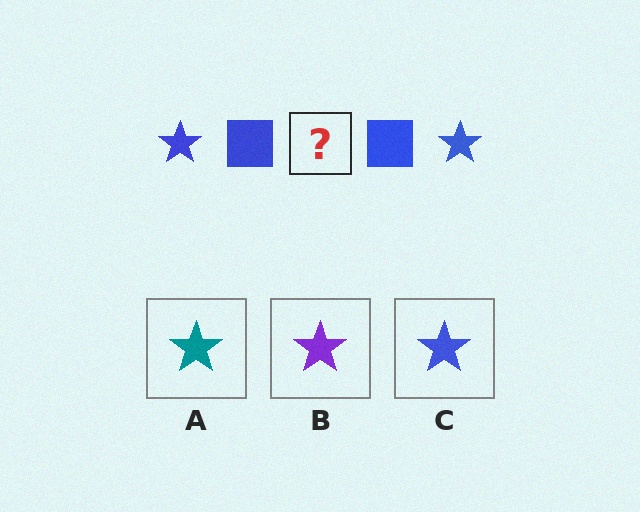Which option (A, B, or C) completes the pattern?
C.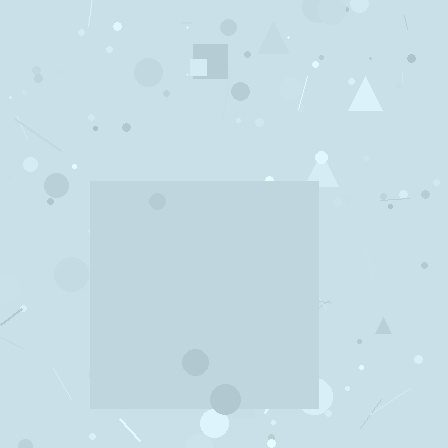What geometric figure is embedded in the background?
A square is embedded in the background.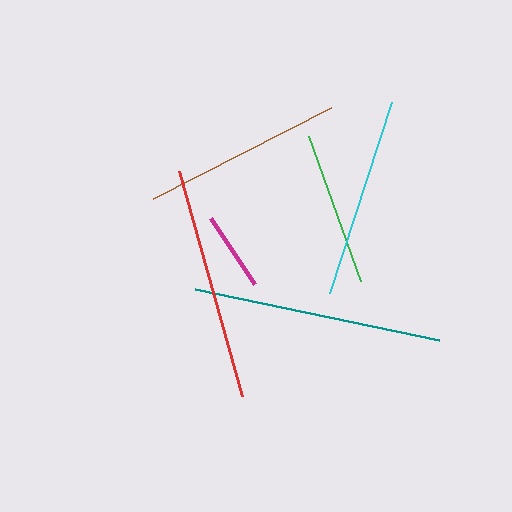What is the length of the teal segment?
The teal segment is approximately 249 pixels long.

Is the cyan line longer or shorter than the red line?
The red line is longer than the cyan line.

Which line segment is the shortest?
The magenta line is the shortest at approximately 79 pixels.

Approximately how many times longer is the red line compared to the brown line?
The red line is approximately 1.2 times the length of the brown line.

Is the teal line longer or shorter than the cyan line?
The teal line is longer than the cyan line.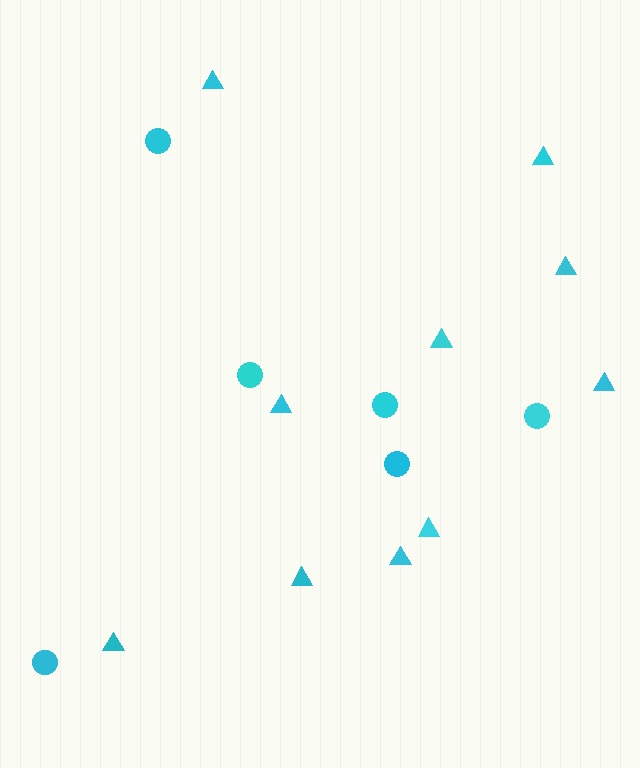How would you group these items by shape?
There are 2 groups: one group of circles (6) and one group of triangles (10).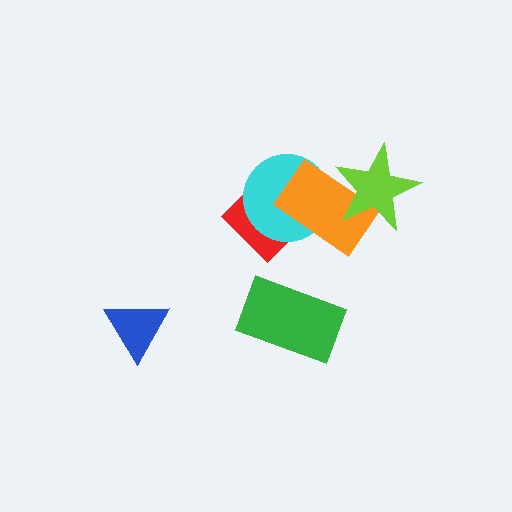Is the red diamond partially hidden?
Yes, it is partially covered by another shape.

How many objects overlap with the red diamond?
2 objects overlap with the red diamond.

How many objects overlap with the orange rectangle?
3 objects overlap with the orange rectangle.